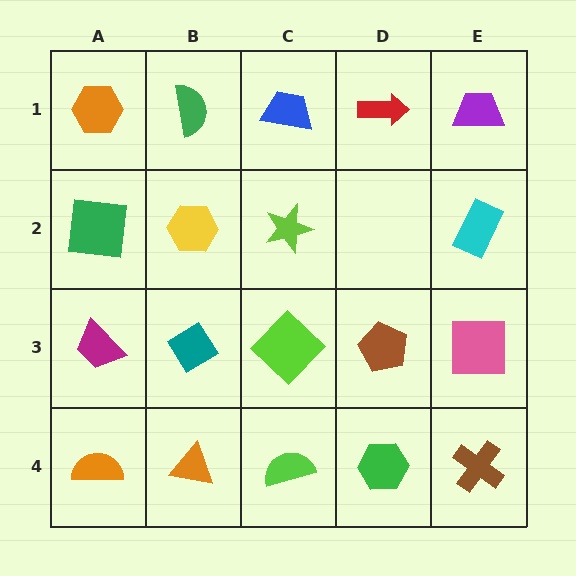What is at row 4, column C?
A lime semicircle.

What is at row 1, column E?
A purple trapezoid.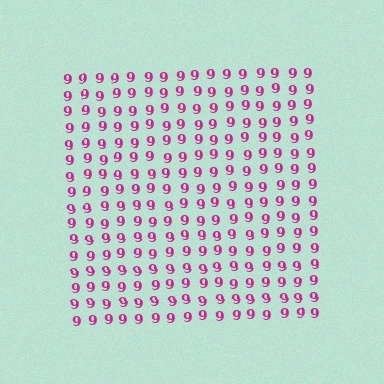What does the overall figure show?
The overall figure shows a square.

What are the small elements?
The small elements are digit 9's.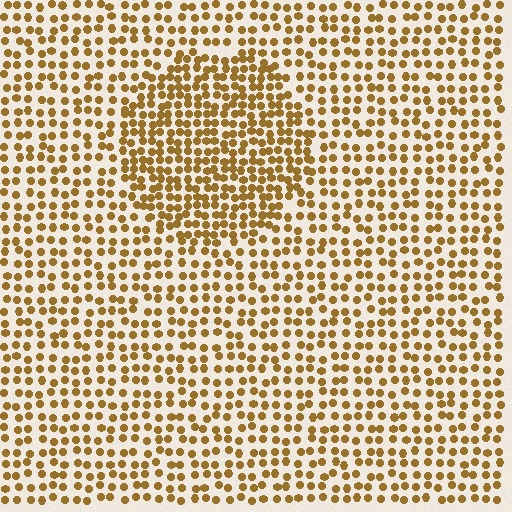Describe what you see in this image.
The image contains small brown elements arranged at two different densities. A circle-shaped region is visible where the elements are more densely packed than the surrounding area.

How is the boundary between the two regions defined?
The boundary is defined by a change in element density (approximately 1.6x ratio). All elements are the same color, size, and shape.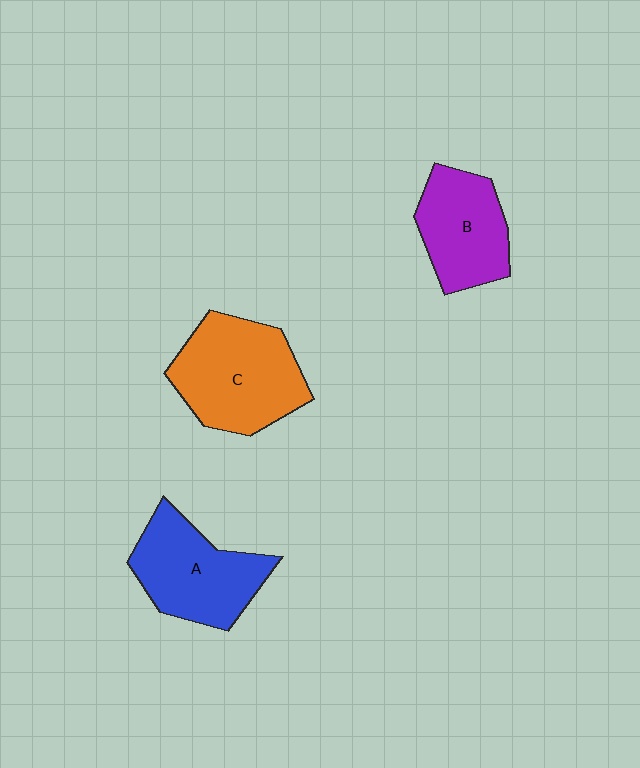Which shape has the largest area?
Shape C (orange).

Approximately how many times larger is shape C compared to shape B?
Approximately 1.4 times.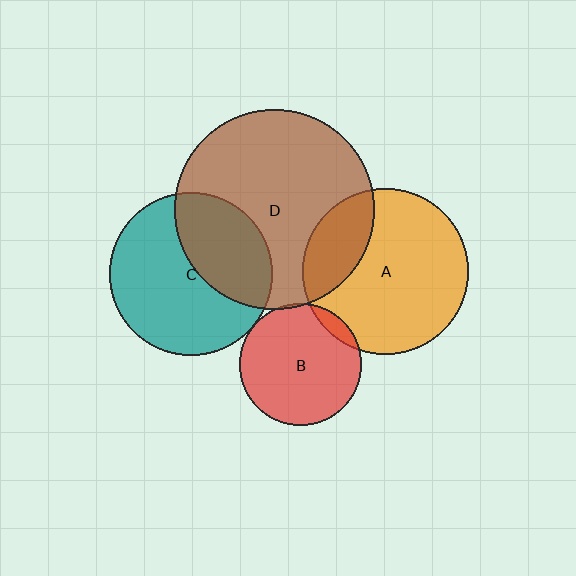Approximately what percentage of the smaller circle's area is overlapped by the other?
Approximately 5%.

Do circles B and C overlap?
Yes.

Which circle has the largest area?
Circle D (brown).